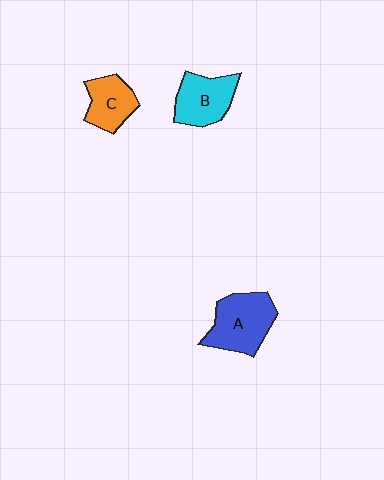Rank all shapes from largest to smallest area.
From largest to smallest: A (blue), B (cyan), C (orange).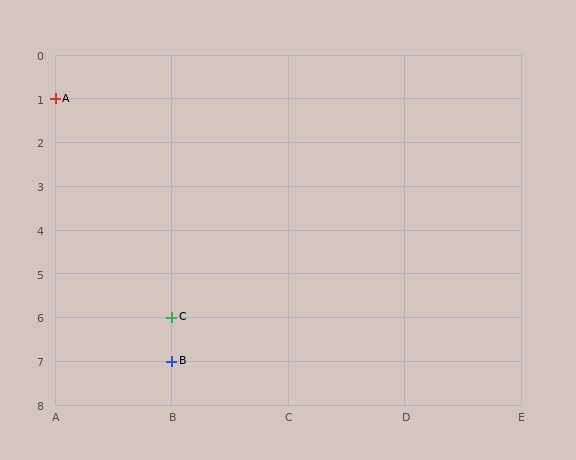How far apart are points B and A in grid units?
Points B and A are 1 column and 6 rows apart (about 6.1 grid units diagonally).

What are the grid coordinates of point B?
Point B is at grid coordinates (B, 7).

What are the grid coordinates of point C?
Point C is at grid coordinates (B, 6).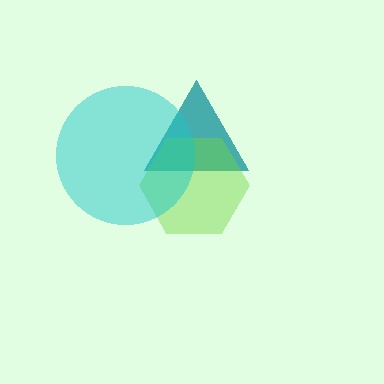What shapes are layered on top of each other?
The layered shapes are: a teal triangle, a lime hexagon, a cyan circle.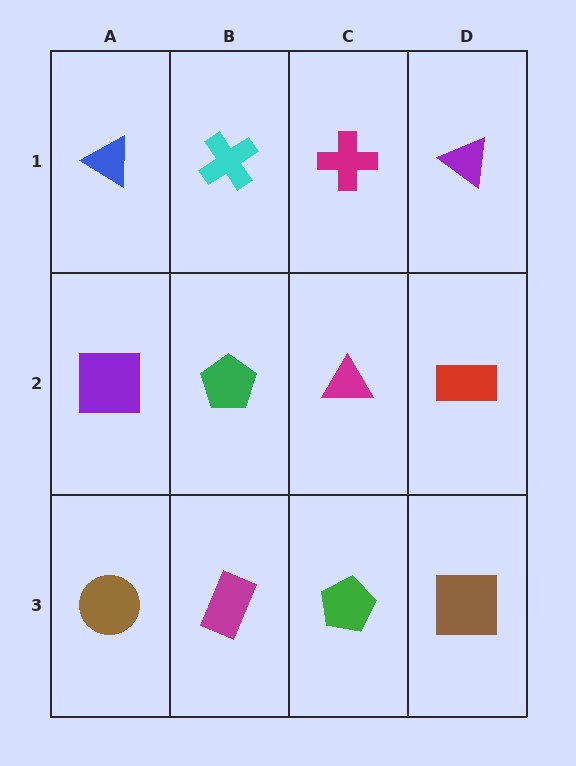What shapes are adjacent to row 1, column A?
A purple square (row 2, column A), a cyan cross (row 1, column B).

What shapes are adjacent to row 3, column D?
A red rectangle (row 2, column D), a green pentagon (row 3, column C).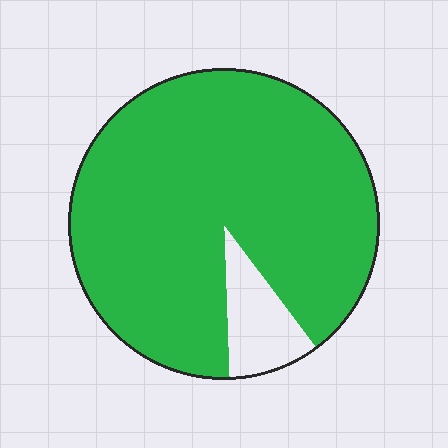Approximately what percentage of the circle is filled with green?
Approximately 90%.